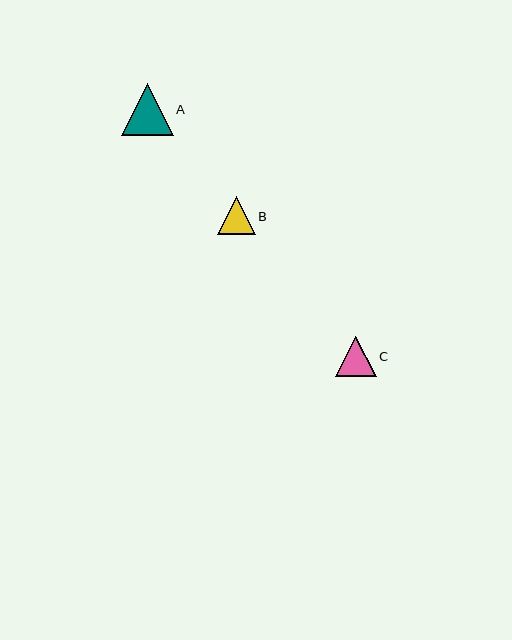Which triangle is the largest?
Triangle A is the largest with a size of approximately 52 pixels.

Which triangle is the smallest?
Triangle B is the smallest with a size of approximately 38 pixels.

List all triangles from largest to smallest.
From largest to smallest: A, C, B.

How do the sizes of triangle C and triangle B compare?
Triangle C and triangle B are approximately the same size.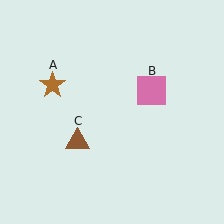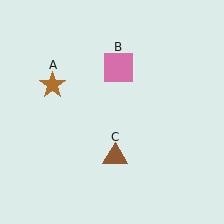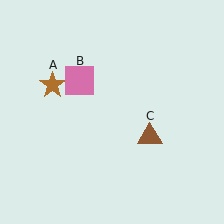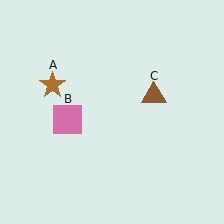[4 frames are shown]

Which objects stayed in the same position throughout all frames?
Brown star (object A) remained stationary.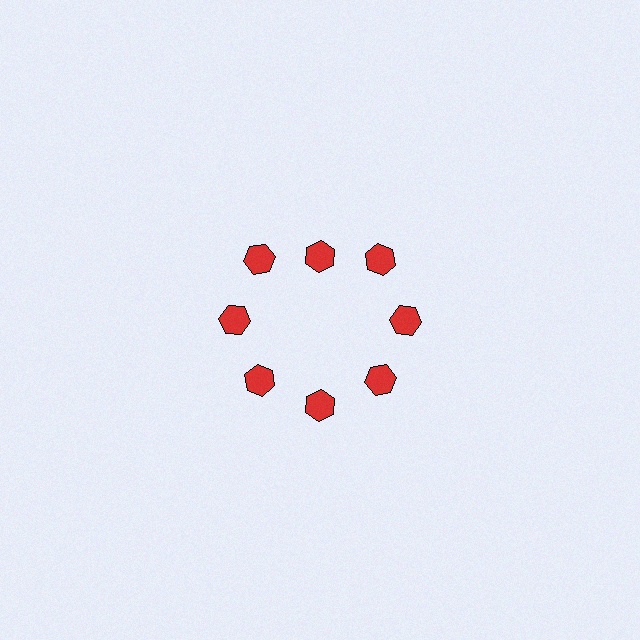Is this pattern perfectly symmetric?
No. The 8 red hexagons are arranged in a ring, but one element near the 12 o'clock position is pulled inward toward the center, breaking the 8-fold rotational symmetry.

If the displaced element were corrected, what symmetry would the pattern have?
It would have 8-fold rotational symmetry — the pattern would map onto itself every 45 degrees.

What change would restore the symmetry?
The symmetry would be restored by moving it outward, back onto the ring so that all 8 hexagons sit at equal angles and equal distance from the center.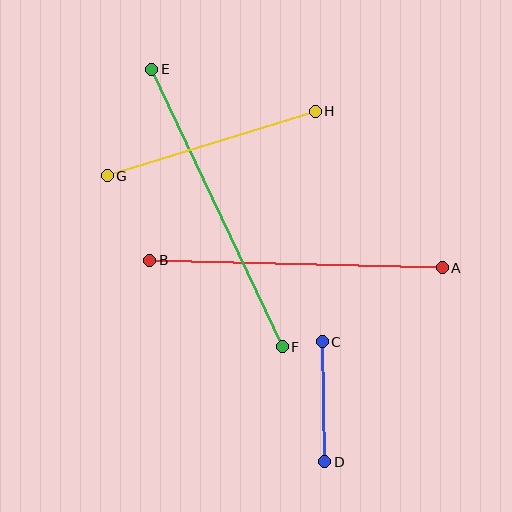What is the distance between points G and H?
The distance is approximately 218 pixels.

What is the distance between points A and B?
The distance is approximately 292 pixels.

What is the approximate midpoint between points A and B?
The midpoint is at approximately (296, 264) pixels.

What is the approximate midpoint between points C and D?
The midpoint is at approximately (323, 402) pixels.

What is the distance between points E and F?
The distance is approximately 306 pixels.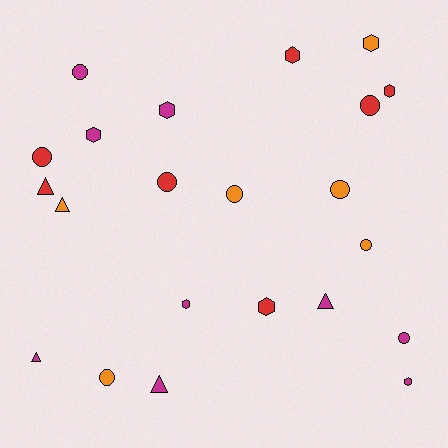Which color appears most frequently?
Magenta, with 9 objects.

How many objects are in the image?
There are 22 objects.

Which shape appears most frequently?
Circle, with 9 objects.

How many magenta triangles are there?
There are 3 magenta triangles.